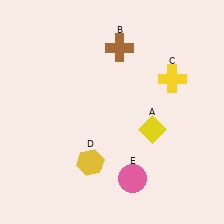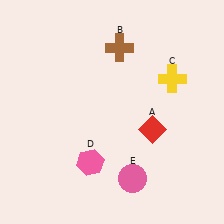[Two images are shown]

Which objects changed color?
A changed from yellow to red. D changed from yellow to pink.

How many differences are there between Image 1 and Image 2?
There are 2 differences between the two images.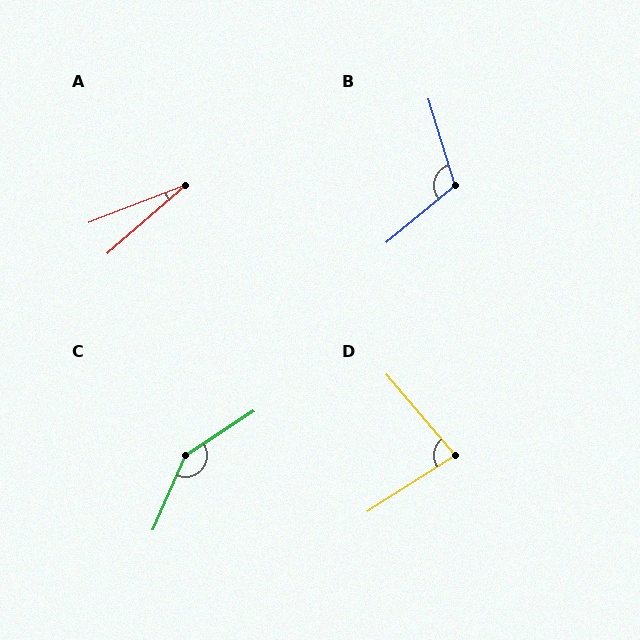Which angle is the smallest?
A, at approximately 20 degrees.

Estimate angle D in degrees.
Approximately 82 degrees.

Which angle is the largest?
C, at approximately 147 degrees.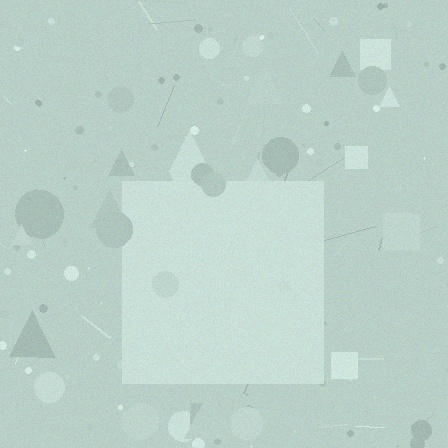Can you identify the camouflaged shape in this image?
The camouflaged shape is a square.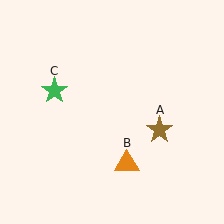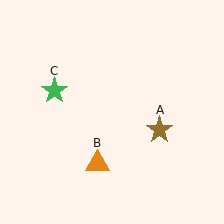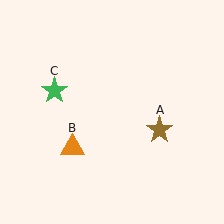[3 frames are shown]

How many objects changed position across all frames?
1 object changed position: orange triangle (object B).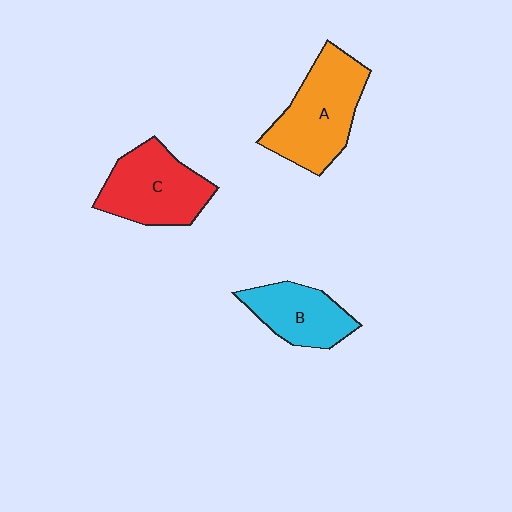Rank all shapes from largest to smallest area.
From largest to smallest: A (orange), C (red), B (cyan).